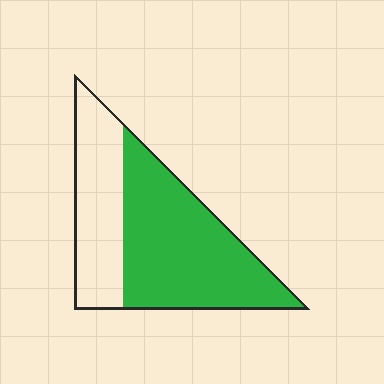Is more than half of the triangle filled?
Yes.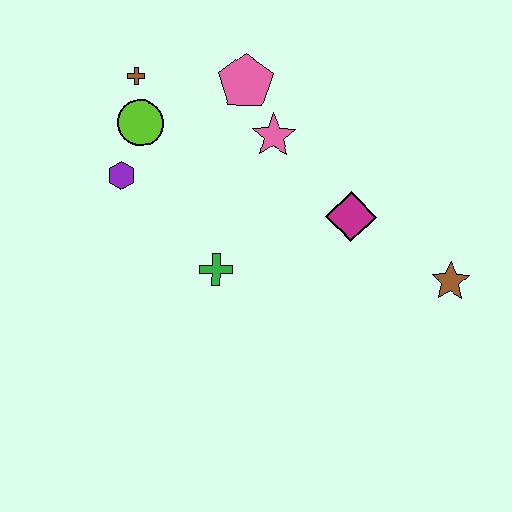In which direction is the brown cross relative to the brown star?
The brown cross is to the left of the brown star.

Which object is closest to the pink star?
The pink pentagon is closest to the pink star.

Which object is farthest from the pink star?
The brown star is farthest from the pink star.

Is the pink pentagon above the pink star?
Yes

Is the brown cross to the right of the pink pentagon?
No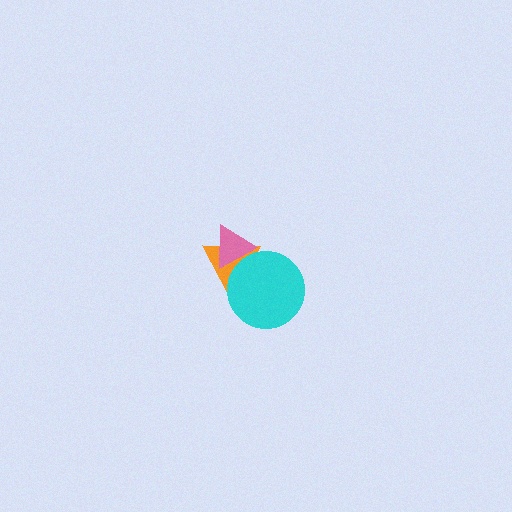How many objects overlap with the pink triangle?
2 objects overlap with the pink triangle.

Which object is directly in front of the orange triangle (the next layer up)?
The pink triangle is directly in front of the orange triangle.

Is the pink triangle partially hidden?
Yes, it is partially covered by another shape.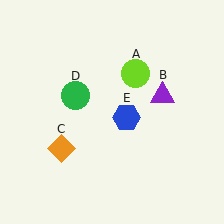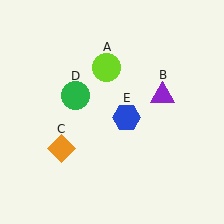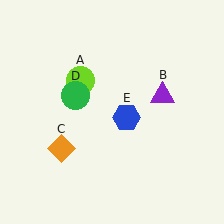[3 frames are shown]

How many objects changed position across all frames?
1 object changed position: lime circle (object A).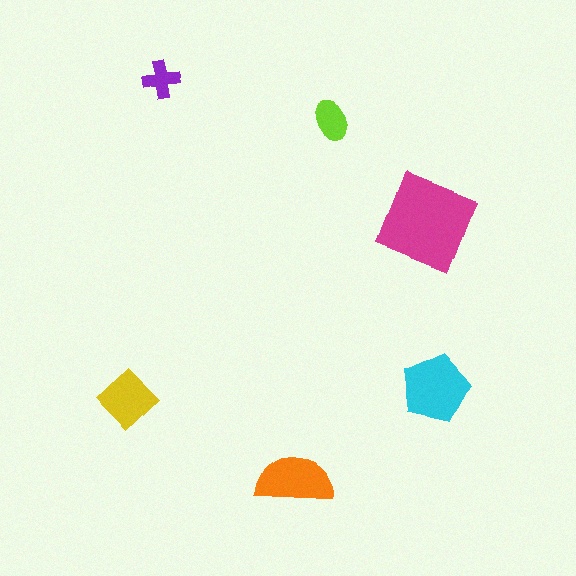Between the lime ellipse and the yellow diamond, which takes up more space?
The yellow diamond.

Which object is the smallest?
The purple cross.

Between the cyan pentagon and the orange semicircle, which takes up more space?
The cyan pentagon.